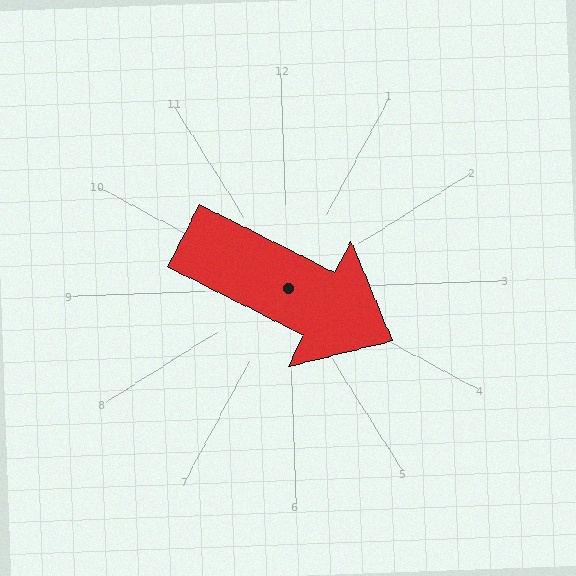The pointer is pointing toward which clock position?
Roughly 4 o'clock.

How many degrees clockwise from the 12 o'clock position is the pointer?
Approximately 119 degrees.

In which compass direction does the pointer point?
Southeast.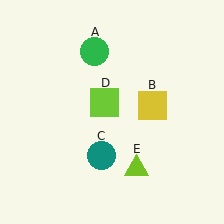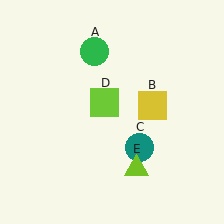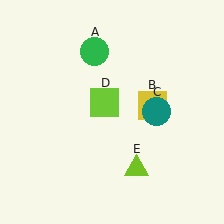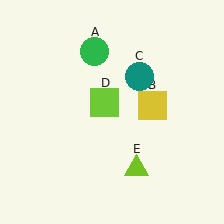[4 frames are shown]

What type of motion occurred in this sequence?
The teal circle (object C) rotated counterclockwise around the center of the scene.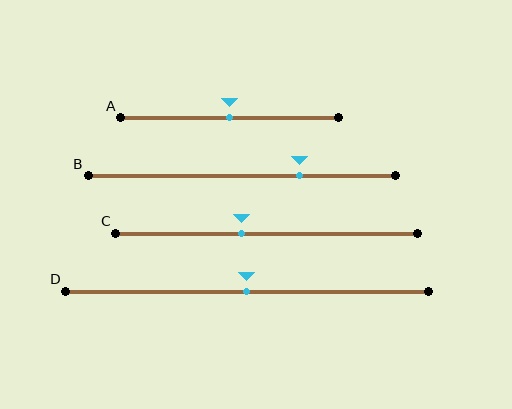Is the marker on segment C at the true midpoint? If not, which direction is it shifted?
No, the marker on segment C is shifted to the left by about 8% of the segment length.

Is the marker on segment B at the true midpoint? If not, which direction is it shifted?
No, the marker on segment B is shifted to the right by about 19% of the segment length.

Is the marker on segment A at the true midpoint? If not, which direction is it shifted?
Yes, the marker on segment A is at the true midpoint.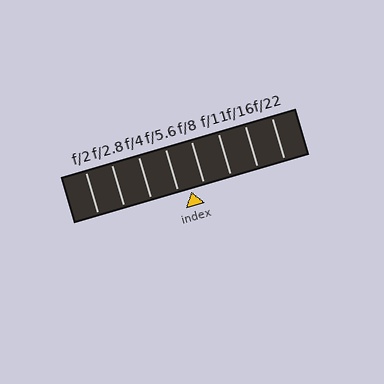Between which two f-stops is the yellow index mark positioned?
The index mark is between f/5.6 and f/8.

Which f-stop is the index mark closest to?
The index mark is closest to f/5.6.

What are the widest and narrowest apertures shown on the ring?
The widest aperture shown is f/2 and the narrowest is f/22.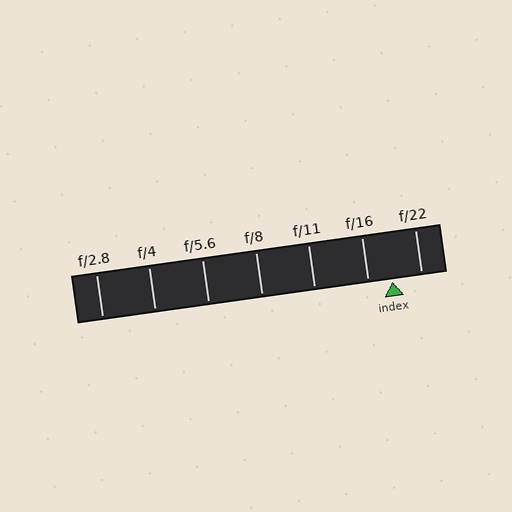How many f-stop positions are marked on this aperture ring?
There are 7 f-stop positions marked.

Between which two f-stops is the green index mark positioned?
The index mark is between f/16 and f/22.